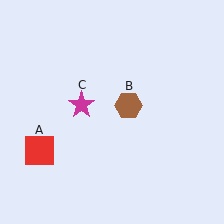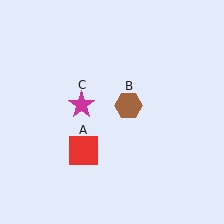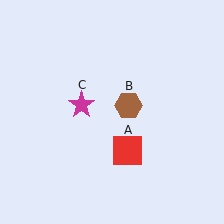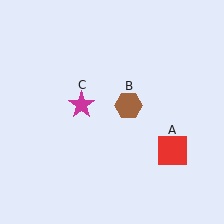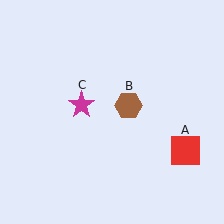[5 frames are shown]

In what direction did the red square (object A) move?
The red square (object A) moved right.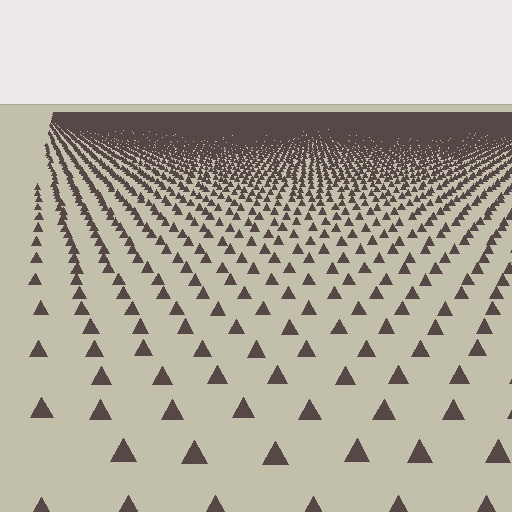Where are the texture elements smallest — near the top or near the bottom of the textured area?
Near the top.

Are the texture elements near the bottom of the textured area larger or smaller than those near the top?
Larger. Near the bottom, elements are closer to the viewer and appear at a bigger on-screen size.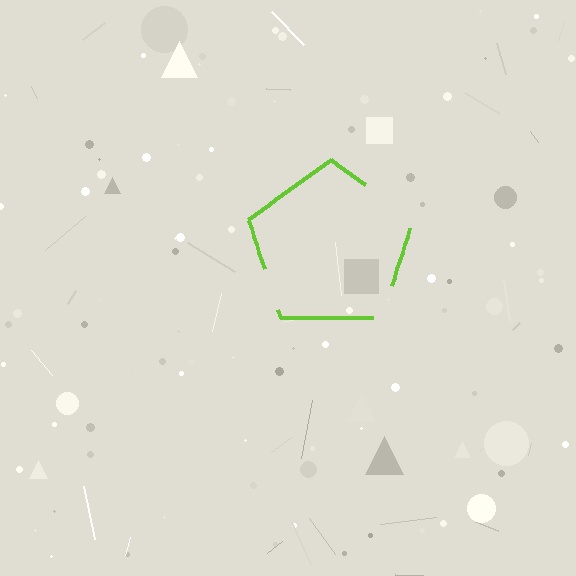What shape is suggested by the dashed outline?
The dashed outline suggests a pentagon.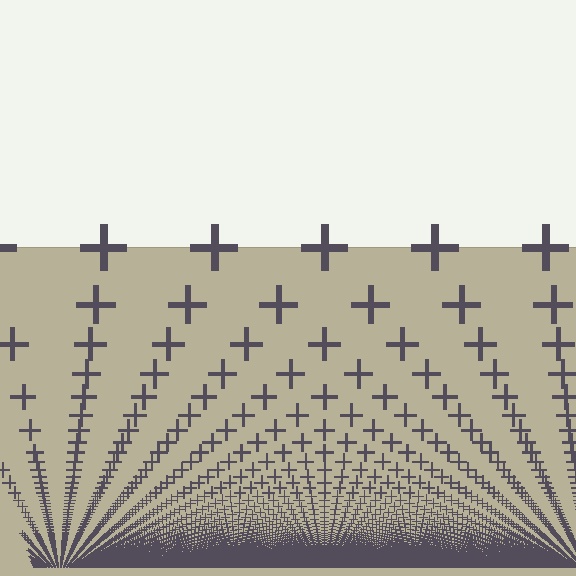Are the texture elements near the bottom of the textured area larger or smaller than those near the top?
Smaller. The gradient is inverted — elements near the bottom are smaller and denser.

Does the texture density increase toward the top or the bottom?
Density increases toward the bottom.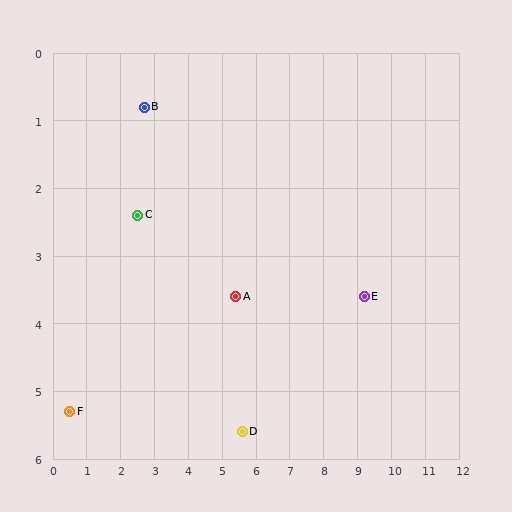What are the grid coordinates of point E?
Point E is at approximately (9.2, 3.6).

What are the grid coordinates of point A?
Point A is at approximately (5.4, 3.6).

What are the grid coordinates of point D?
Point D is at approximately (5.6, 5.6).